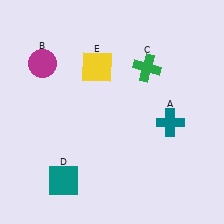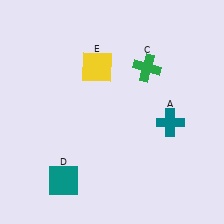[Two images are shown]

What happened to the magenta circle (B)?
The magenta circle (B) was removed in Image 2. It was in the top-left area of Image 1.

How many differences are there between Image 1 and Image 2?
There is 1 difference between the two images.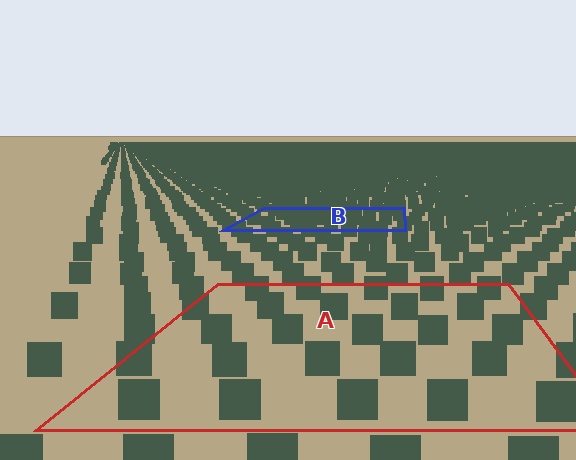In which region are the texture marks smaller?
The texture marks are smaller in region B, because it is farther away.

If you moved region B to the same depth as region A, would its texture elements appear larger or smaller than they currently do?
They would appear larger. At a closer depth, the same texture elements are projected at a bigger on-screen size.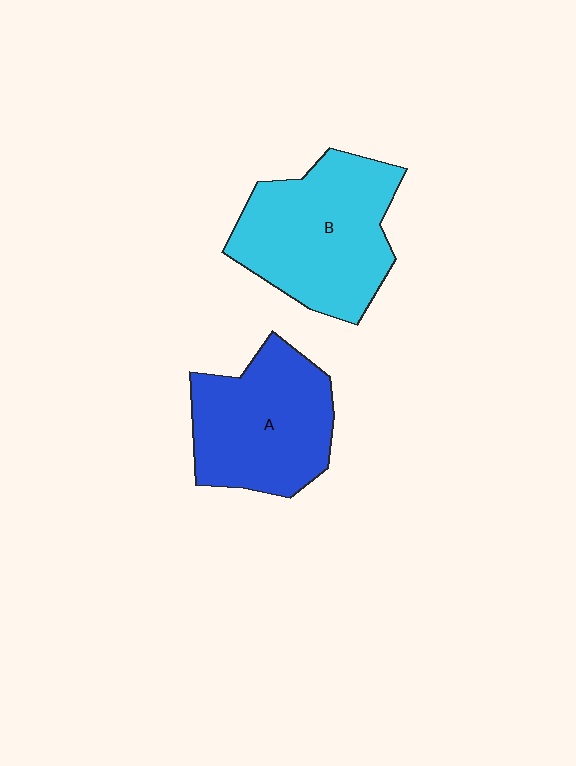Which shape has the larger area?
Shape B (cyan).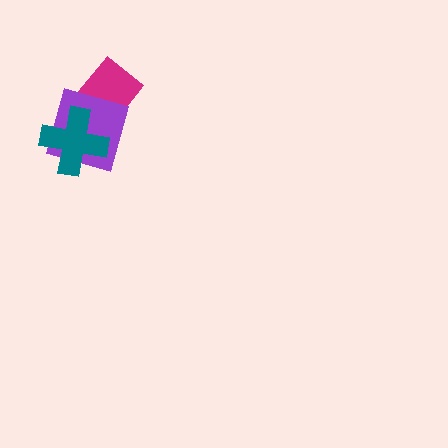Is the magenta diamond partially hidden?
Yes, it is partially covered by another shape.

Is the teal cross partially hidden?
No, no other shape covers it.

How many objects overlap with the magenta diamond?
1 object overlaps with the magenta diamond.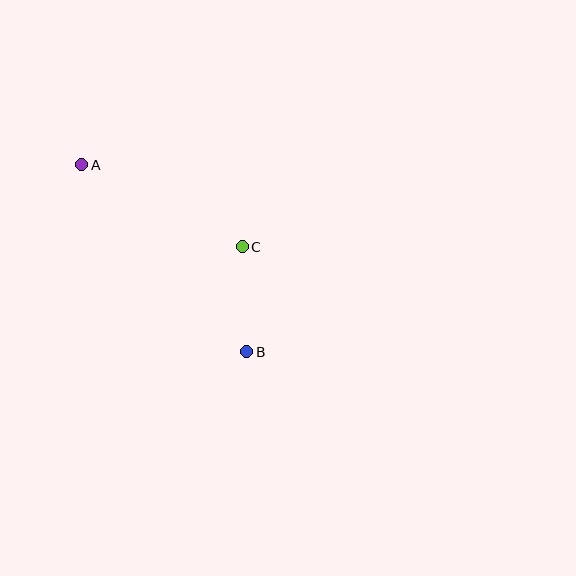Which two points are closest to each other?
Points B and C are closest to each other.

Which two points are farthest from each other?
Points A and B are farthest from each other.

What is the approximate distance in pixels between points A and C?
The distance between A and C is approximately 181 pixels.